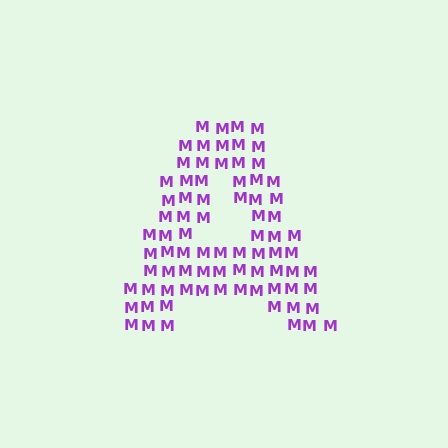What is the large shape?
The large shape is the letter A.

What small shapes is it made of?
It is made of small letter M's.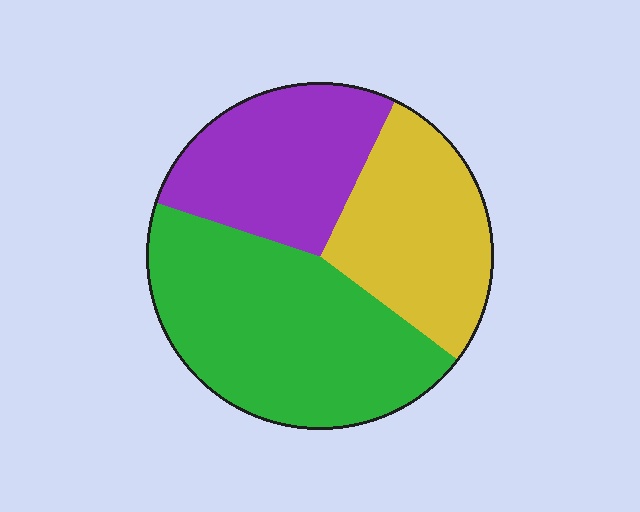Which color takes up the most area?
Green, at roughly 45%.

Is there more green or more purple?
Green.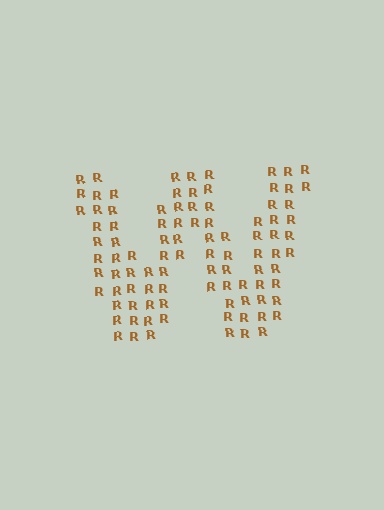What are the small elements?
The small elements are letter R's.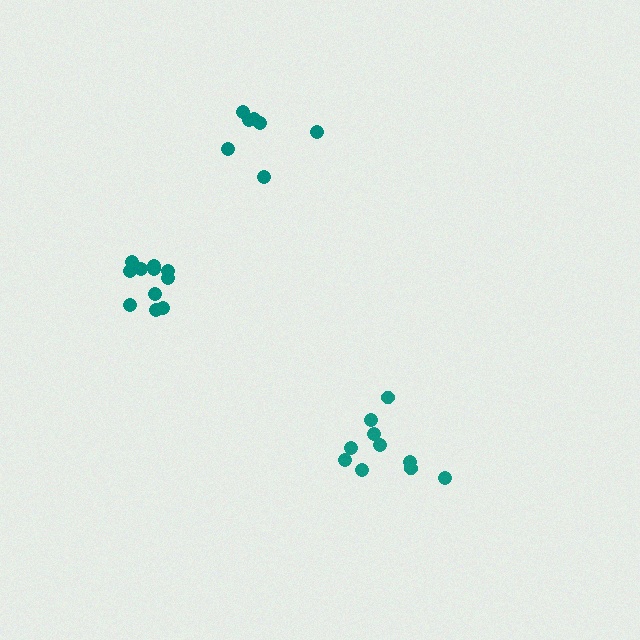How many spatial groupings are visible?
There are 3 spatial groupings.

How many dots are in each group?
Group 1: 11 dots, Group 2: 10 dots, Group 3: 7 dots (28 total).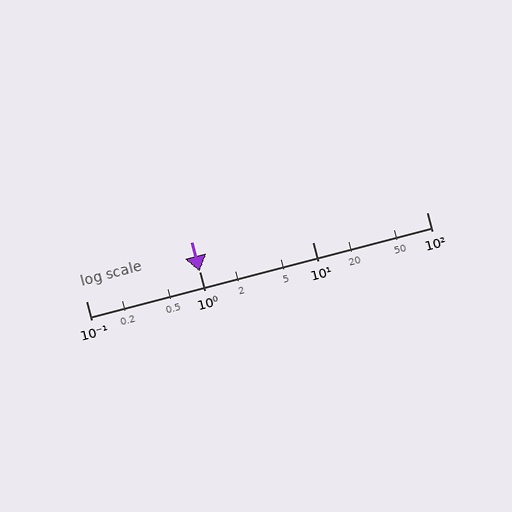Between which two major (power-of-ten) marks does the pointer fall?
The pointer is between 1 and 10.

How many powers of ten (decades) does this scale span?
The scale spans 3 decades, from 0.1 to 100.